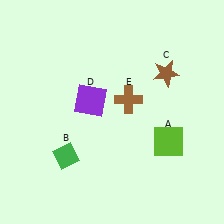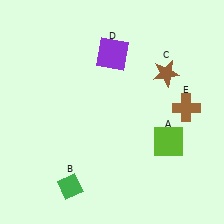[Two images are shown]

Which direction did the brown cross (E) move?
The brown cross (E) moved right.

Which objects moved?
The objects that moved are: the green diamond (B), the purple square (D), the brown cross (E).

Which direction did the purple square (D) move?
The purple square (D) moved up.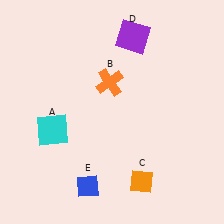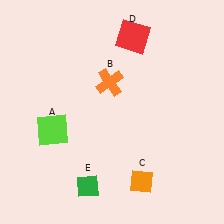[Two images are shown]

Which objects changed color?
A changed from cyan to lime. D changed from purple to red. E changed from blue to green.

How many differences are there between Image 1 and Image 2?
There are 3 differences between the two images.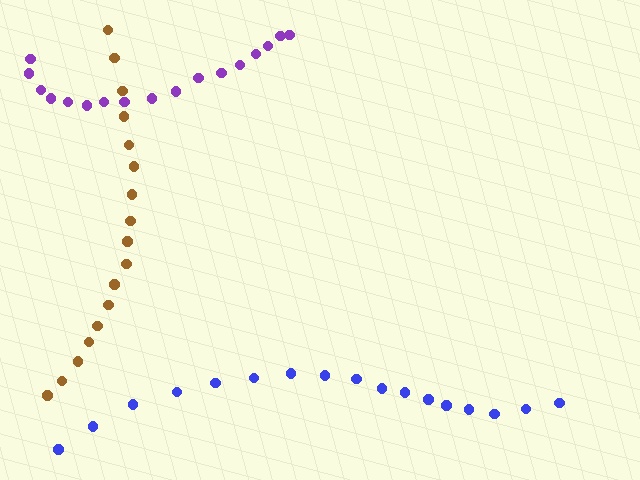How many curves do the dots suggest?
There are 3 distinct paths.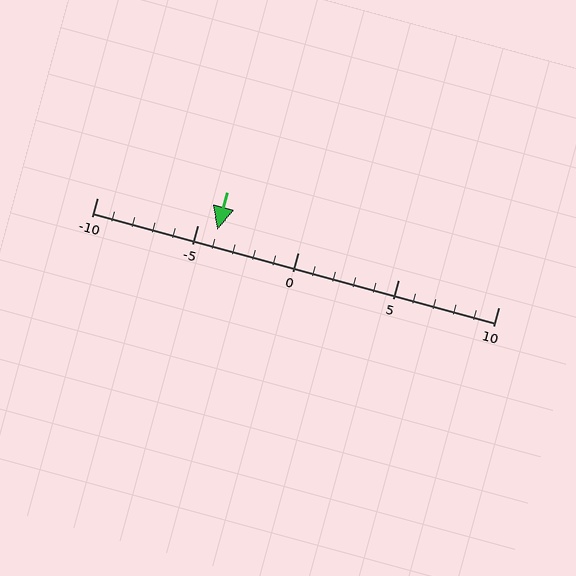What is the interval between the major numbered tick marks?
The major tick marks are spaced 5 units apart.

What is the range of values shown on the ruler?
The ruler shows values from -10 to 10.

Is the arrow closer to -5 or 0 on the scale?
The arrow is closer to -5.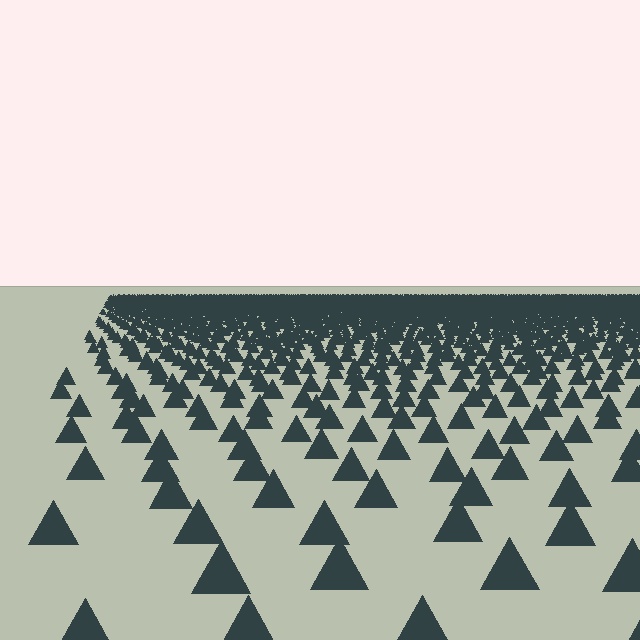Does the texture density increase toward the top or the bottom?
Density increases toward the top.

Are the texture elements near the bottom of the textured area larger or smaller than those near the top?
Larger. Near the bottom, elements are closer to the viewer and appear at a bigger on-screen size.